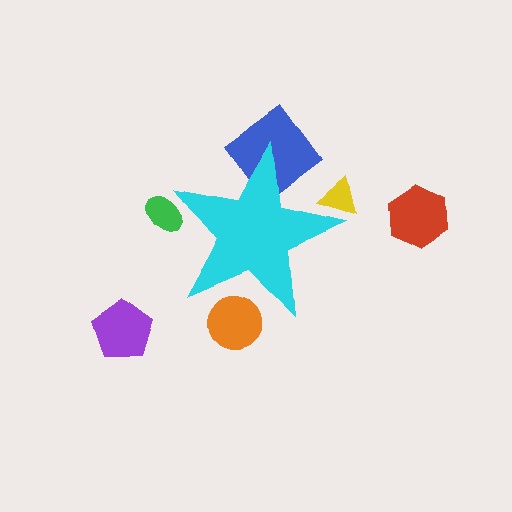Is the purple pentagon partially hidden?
No, the purple pentagon is fully visible.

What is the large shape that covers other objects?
A cyan star.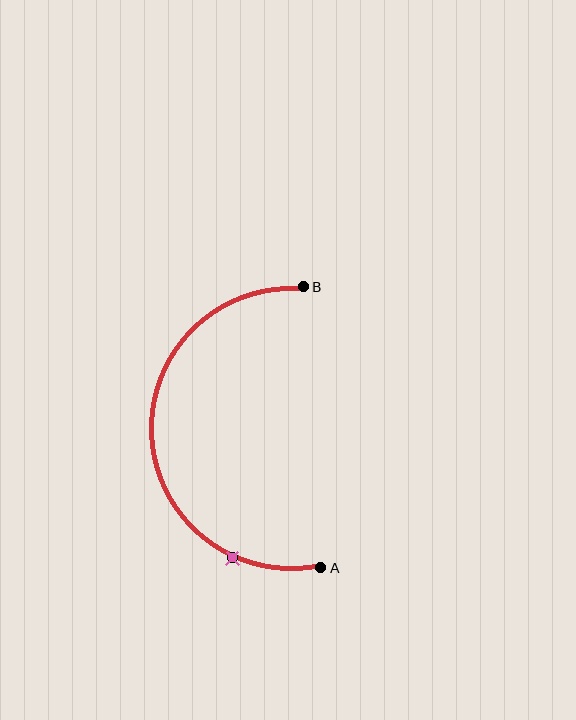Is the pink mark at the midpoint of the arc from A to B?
No. The pink mark lies on the arc but is closer to endpoint A. The arc midpoint would be at the point on the curve equidistant along the arc from both A and B.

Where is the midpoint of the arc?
The arc midpoint is the point on the curve farthest from the straight line joining A and B. It sits to the left of that line.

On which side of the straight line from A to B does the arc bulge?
The arc bulges to the left of the straight line connecting A and B.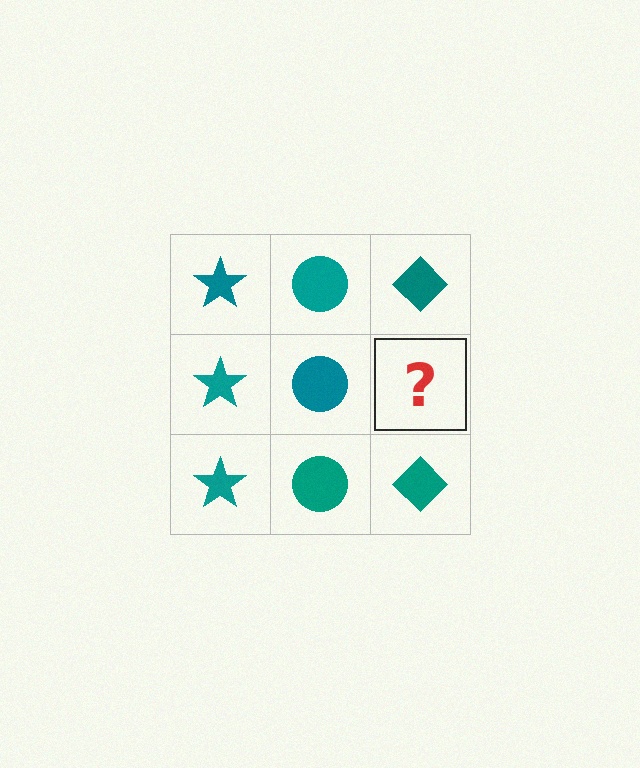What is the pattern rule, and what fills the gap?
The rule is that each column has a consistent shape. The gap should be filled with a teal diamond.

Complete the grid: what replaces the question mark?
The question mark should be replaced with a teal diamond.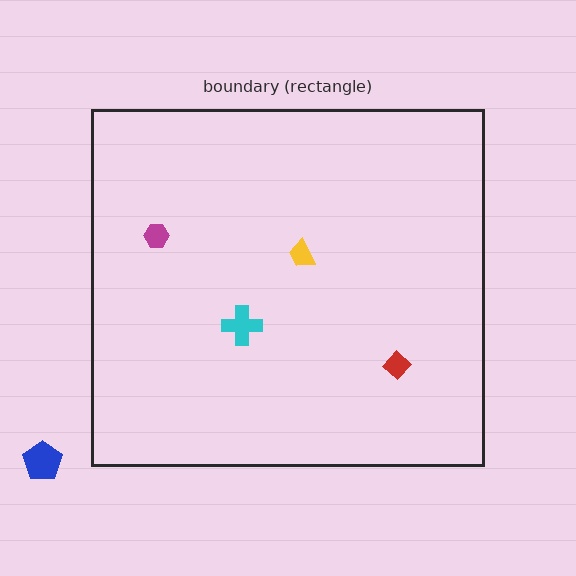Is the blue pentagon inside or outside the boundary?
Outside.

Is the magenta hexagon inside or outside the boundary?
Inside.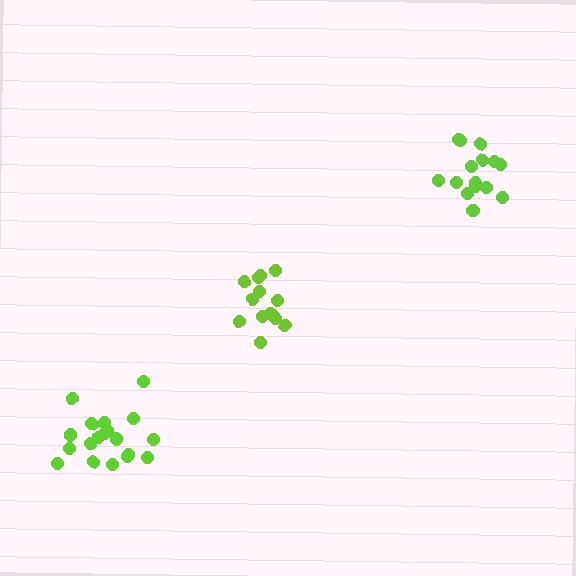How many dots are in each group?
Group 1: 15 dots, Group 2: 14 dots, Group 3: 19 dots (48 total).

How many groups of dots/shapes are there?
There are 3 groups.